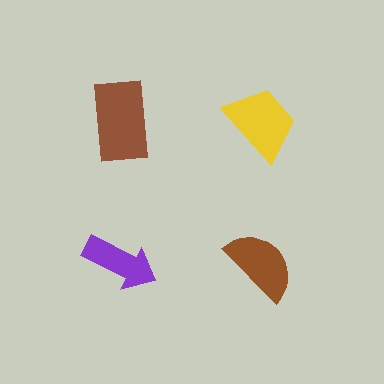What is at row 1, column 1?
A brown rectangle.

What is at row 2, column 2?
A brown semicircle.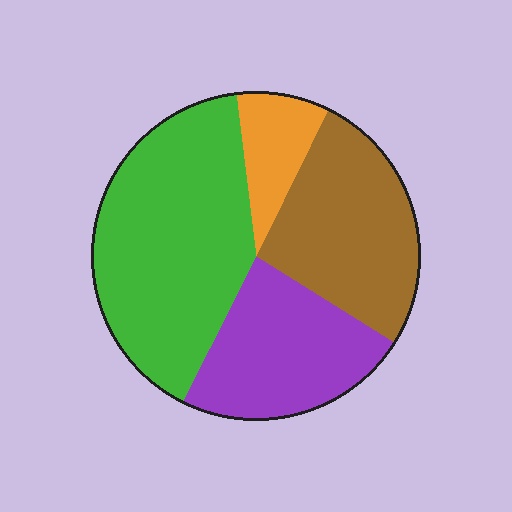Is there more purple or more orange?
Purple.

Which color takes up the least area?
Orange, at roughly 10%.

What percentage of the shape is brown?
Brown covers 27% of the shape.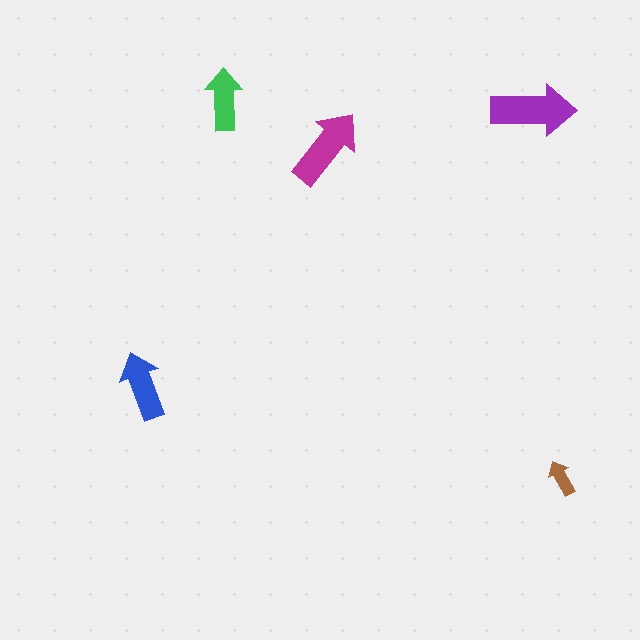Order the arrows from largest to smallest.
the purple one, the magenta one, the blue one, the green one, the brown one.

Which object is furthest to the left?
The blue arrow is leftmost.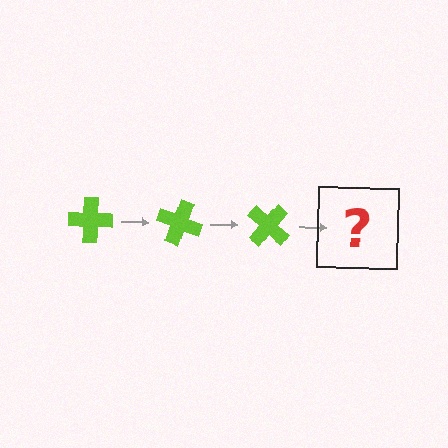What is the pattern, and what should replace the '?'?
The pattern is that the cross rotates 20 degrees each step. The '?' should be a lime cross rotated 60 degrees.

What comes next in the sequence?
The next element should be a lime cross rotated 60 degrees.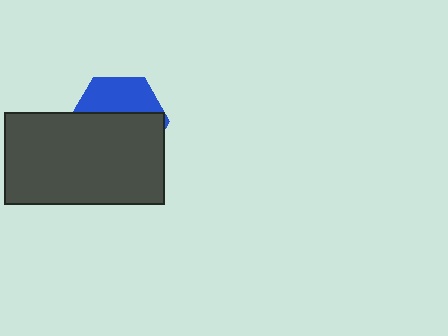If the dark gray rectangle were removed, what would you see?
You would see the complete blue hexagon.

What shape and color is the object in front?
The object in front is a dark gray rectangle.